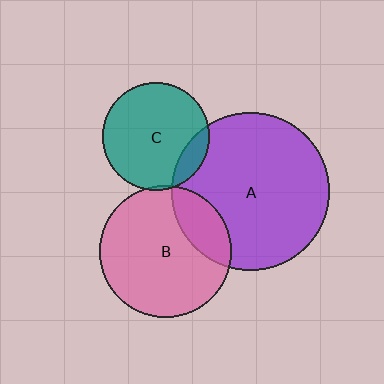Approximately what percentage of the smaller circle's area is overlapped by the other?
Approximately 5%.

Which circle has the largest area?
Circle A (purple).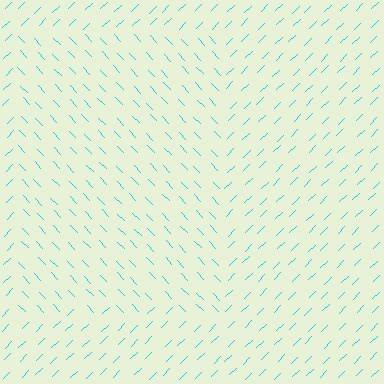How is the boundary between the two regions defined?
The boundary is defined purely by a change in line orientation (approximately 89 degrees difference). All lines are the same color and thickness.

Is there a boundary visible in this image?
Yes, there is a texture boundary formed by a change in line orientation.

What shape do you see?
I see a rectangle.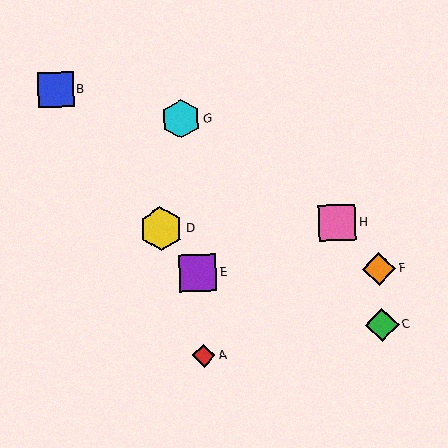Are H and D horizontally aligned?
Yes, both are at y≈223.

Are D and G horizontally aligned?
No, D is at y≈229 and G is at y≈119.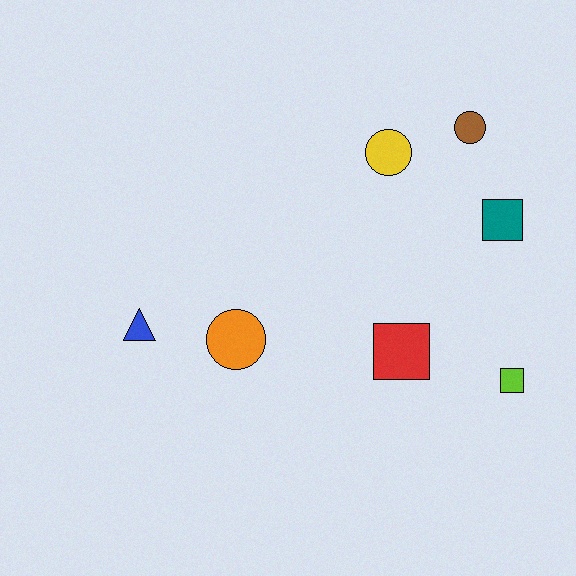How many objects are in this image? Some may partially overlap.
There are 7 objects.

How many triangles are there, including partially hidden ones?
There is 1 triangle.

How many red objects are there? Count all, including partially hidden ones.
There is 1 red object.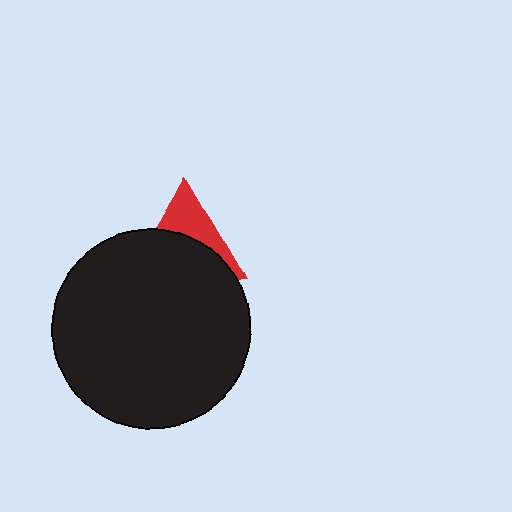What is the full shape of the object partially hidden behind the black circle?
The partially hidden object is a red triangle.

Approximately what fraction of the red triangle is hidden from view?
Roughly 61% of the red triangle is hidden behind the black circle.